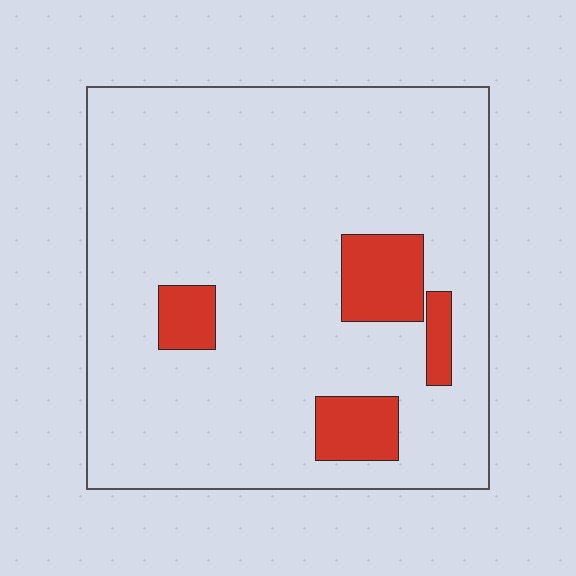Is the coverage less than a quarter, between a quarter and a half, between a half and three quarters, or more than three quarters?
Less than a quarter.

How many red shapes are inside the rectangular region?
4.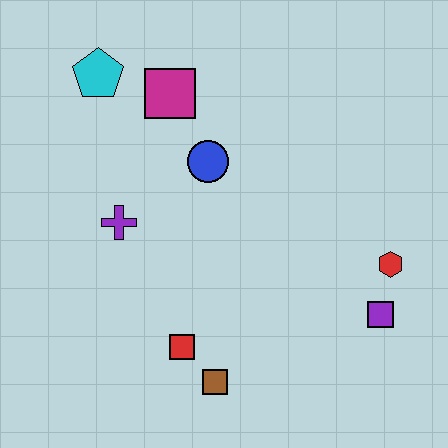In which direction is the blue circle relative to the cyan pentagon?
The blue circle is to the right of the cyan pentagon.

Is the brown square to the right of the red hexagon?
No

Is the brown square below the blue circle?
Yes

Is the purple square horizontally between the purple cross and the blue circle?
No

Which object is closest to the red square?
The brown square is closest to the red square.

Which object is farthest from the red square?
The cyan pentagon is farthest from the red square.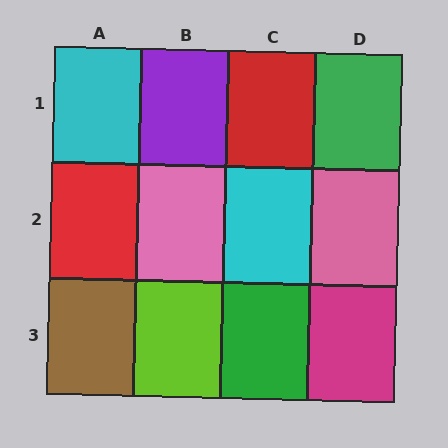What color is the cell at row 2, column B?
Pink.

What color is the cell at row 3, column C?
Green.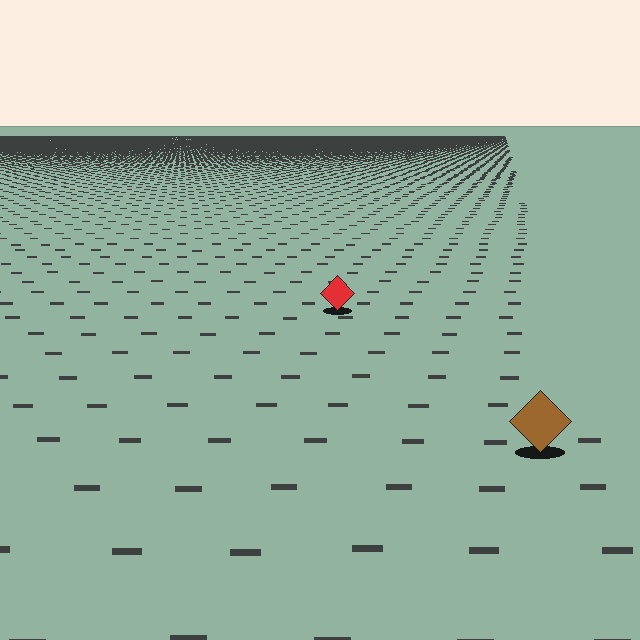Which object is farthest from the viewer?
The red diamond is farthest from the viewer. It appears smaller and the ground texture around it is denser.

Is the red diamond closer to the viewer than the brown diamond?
No. The brown diamond is closer — you can tell from the texture gradient: the ground texture is coarser near it.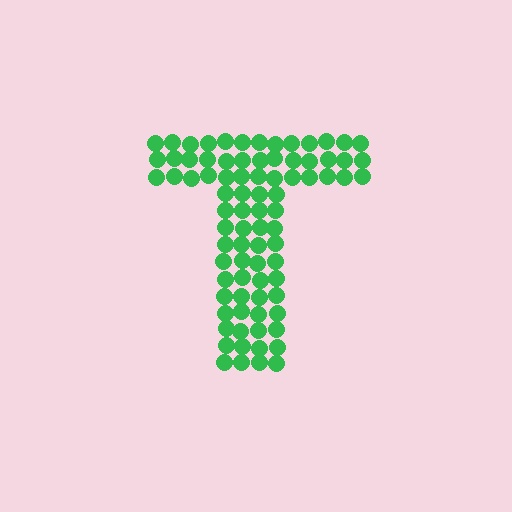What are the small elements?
The small elements are circles.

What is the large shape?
The large shape is the letter T.